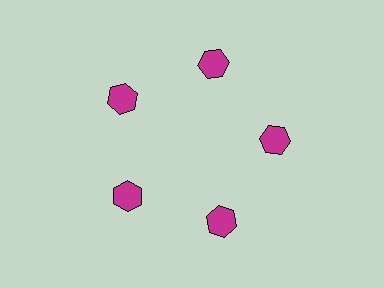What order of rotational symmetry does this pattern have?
This pattern has 5-fold rotational symmetry.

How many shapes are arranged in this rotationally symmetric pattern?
There are 5 shapes, arranged in 5 groups of 1.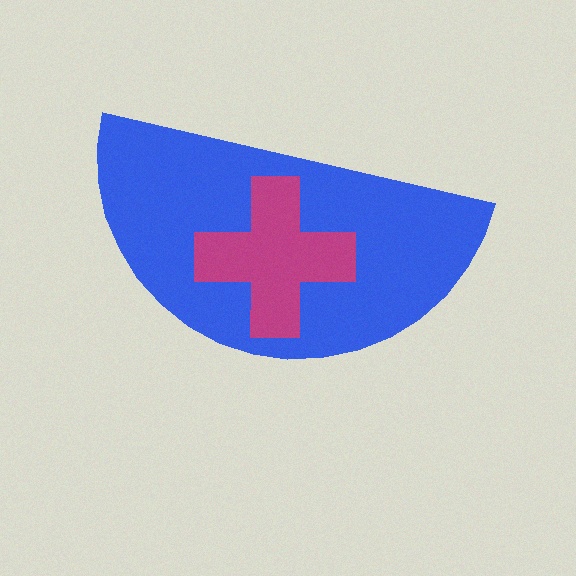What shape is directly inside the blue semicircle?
The magenta cross.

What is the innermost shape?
The magenta cross.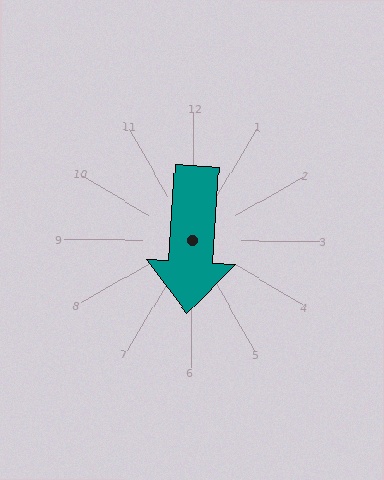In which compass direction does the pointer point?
South.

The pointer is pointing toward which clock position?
Roughly 6 o'clock.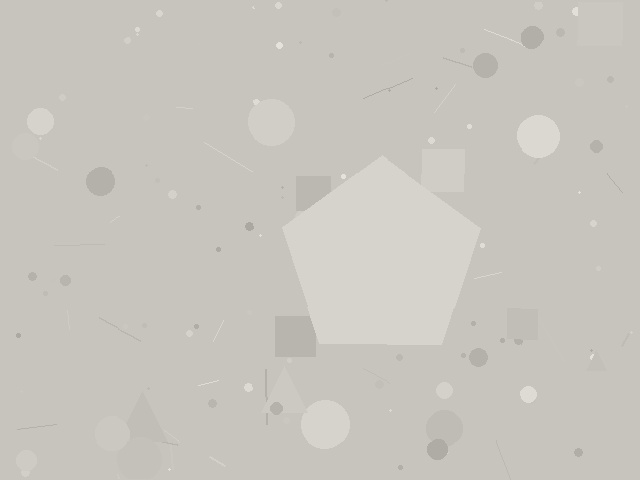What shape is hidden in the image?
A pentagon is hidden in the image.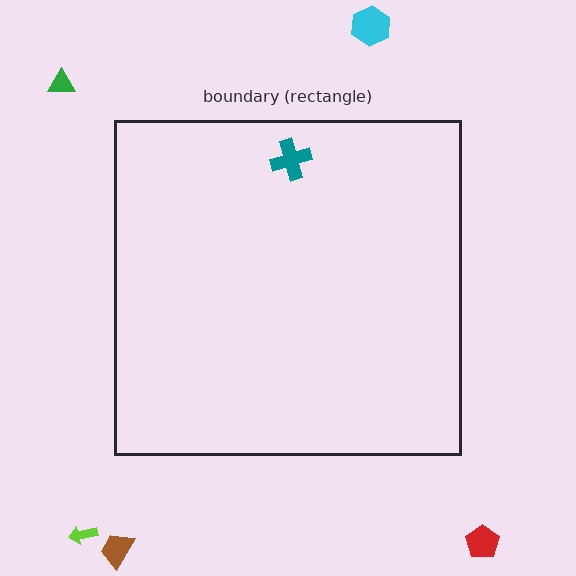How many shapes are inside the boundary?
1 inside, 5 outside.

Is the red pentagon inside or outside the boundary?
Outside.